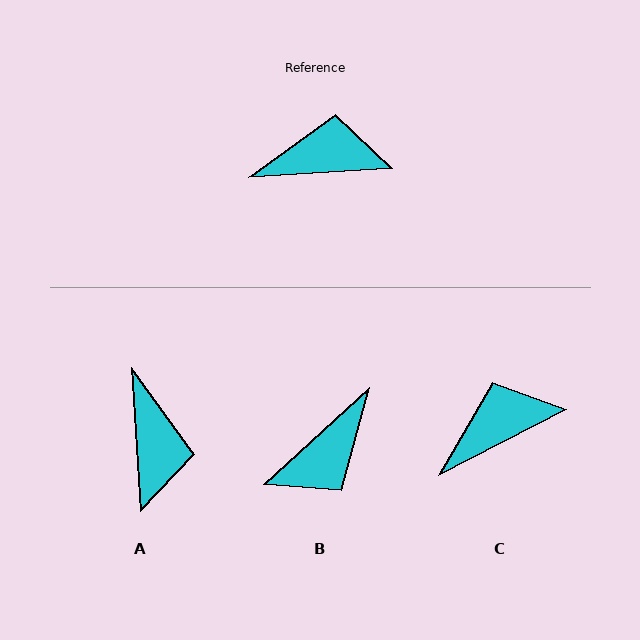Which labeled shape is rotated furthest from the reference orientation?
B, about 141 degrees away.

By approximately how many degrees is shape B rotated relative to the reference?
Approximately 141 degrees clockwise.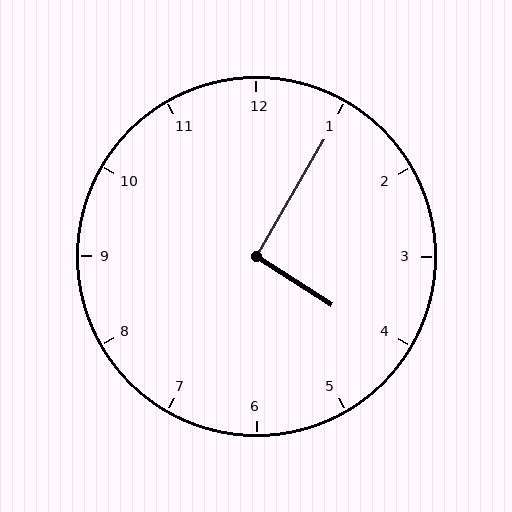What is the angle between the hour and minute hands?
Approximately 92 degrees.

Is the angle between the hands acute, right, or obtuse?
It is right.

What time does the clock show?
4:05.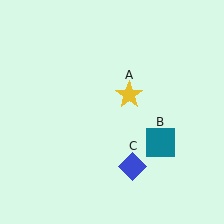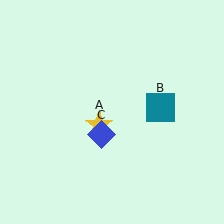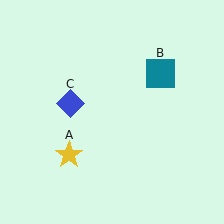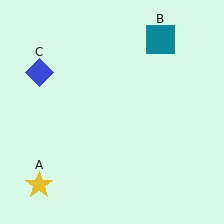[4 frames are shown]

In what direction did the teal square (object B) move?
The teal square (object B) moved up.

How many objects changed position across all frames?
3 objects changed position: yellow star (object A), teal square (object B), blue diamond (object C).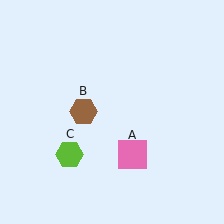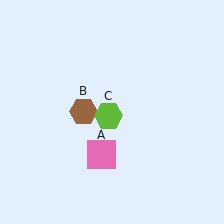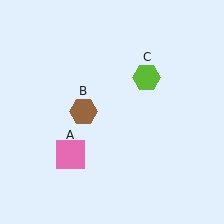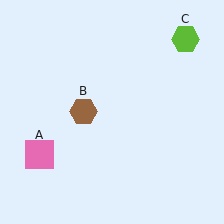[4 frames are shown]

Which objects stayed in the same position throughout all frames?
Brown hexagon (object B) remained stationary.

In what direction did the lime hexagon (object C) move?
The lime hexagon (object C) moved up and to the right.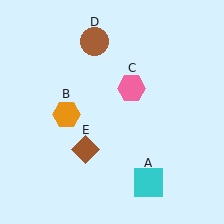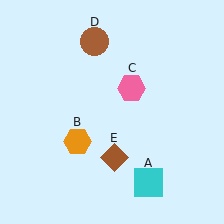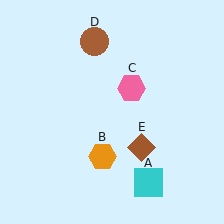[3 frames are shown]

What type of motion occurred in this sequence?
The orange hexagon (object B), brown diamond (object E) rotated counterclockwise around the center of the scene.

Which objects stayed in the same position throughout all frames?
Cyan square (object A) and pink hexagon (object C) and brown circle (object D) remained stationary.